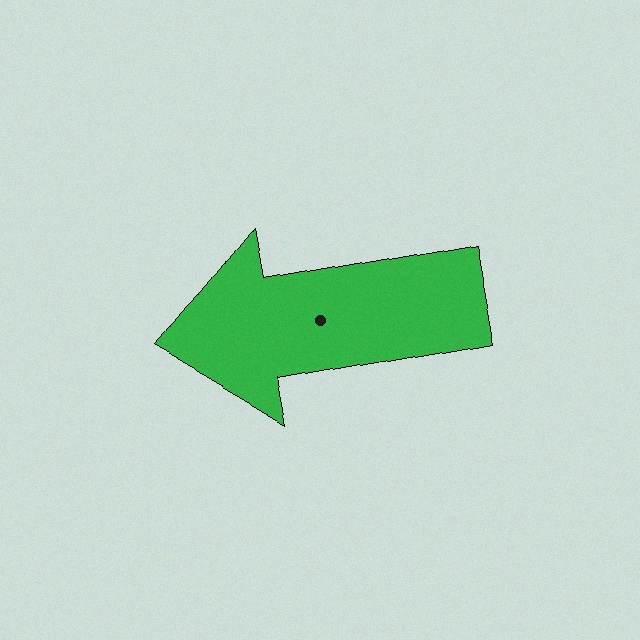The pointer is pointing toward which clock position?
Roughly 9 o'clock.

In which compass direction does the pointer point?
West.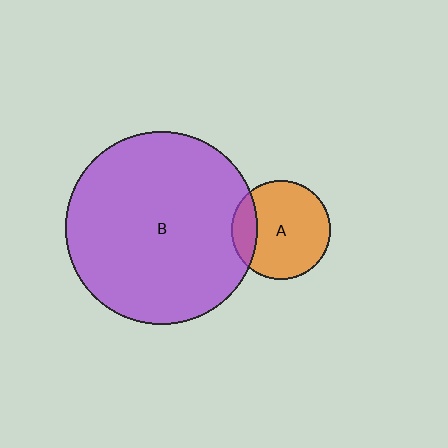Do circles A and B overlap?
Yes.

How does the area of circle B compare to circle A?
Approximately 3.8 times.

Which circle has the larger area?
Circle B (purple).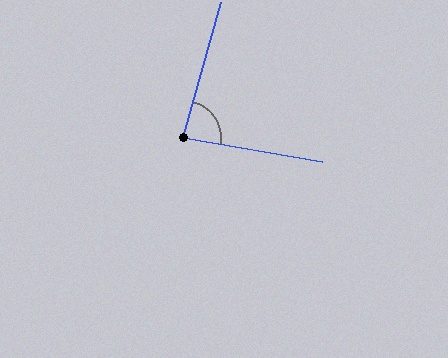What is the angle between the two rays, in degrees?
Approximately 84 degrees.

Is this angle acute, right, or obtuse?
It is acute.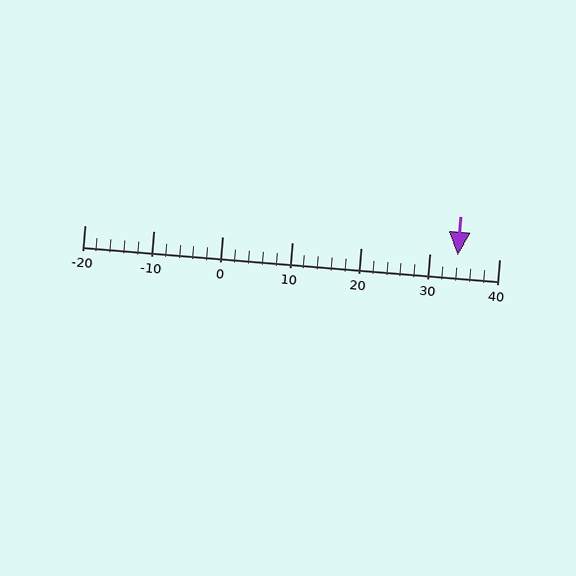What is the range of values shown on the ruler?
The ruler shows values from -20 to 40.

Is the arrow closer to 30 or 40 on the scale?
The arrow is closer to 30.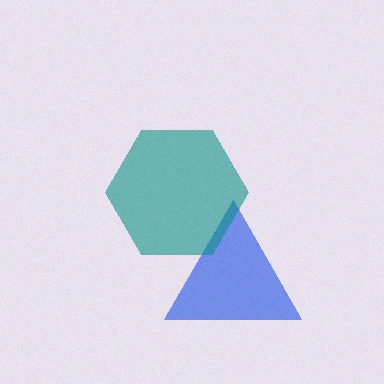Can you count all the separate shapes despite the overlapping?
Yes, there are 2 separate shapes.